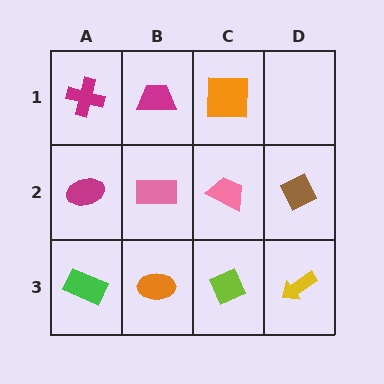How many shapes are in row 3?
4 shapes.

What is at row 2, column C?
A pink trapezoid.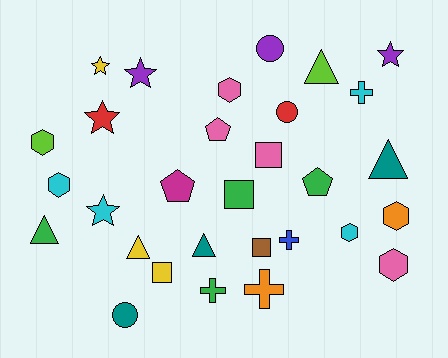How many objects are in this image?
There are 30 objects.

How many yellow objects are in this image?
There are 3 yellow objects.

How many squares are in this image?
There are 4 squares.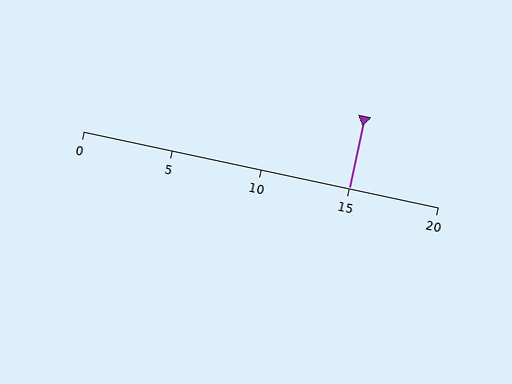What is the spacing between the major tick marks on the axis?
The major ticks are spaced 5 apart.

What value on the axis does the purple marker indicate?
The marker indicates approximately 15.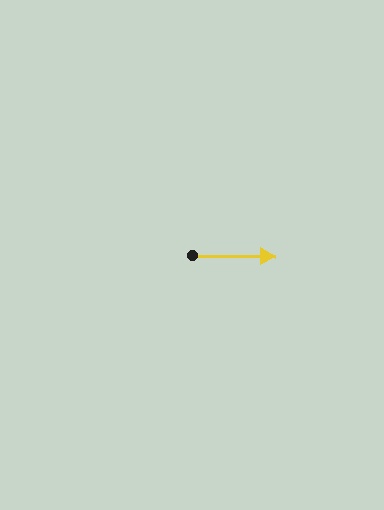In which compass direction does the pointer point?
East.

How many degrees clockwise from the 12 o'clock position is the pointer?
Approximately 91 degrees.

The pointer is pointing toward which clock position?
Roughly 3 o'clock.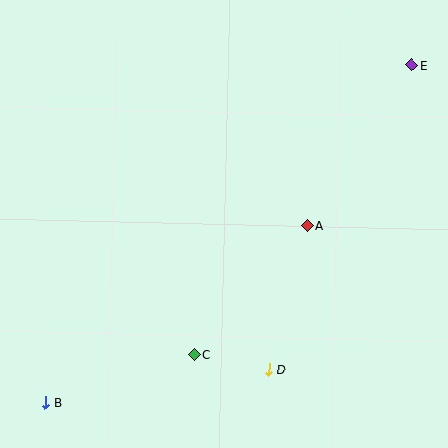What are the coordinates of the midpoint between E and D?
The midpoint between E and D is at (340, 218).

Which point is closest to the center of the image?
Point A at (307, 226) is closest to the center.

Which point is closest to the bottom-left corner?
Point B is closest to the bottom-left corner.